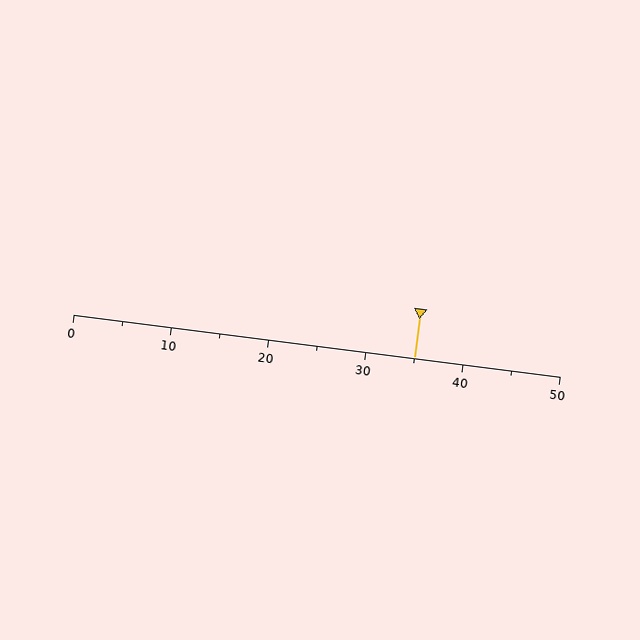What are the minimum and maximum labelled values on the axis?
The axis runs from 0 to 50.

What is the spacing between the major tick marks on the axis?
The major ticks are spaced 10 apart.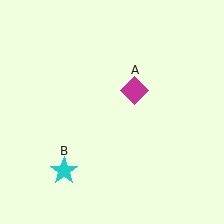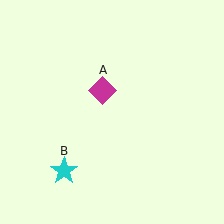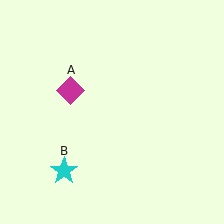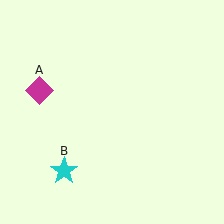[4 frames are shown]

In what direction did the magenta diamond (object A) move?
The magenta diamond (object A) moved left.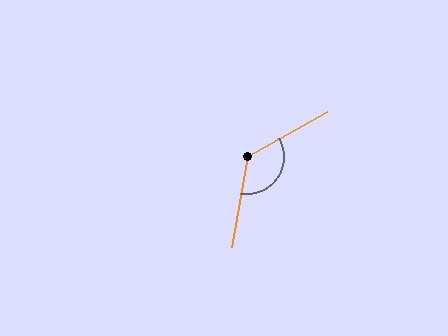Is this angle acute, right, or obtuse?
It is obtuse.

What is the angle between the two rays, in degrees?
Approximately 130 degrees.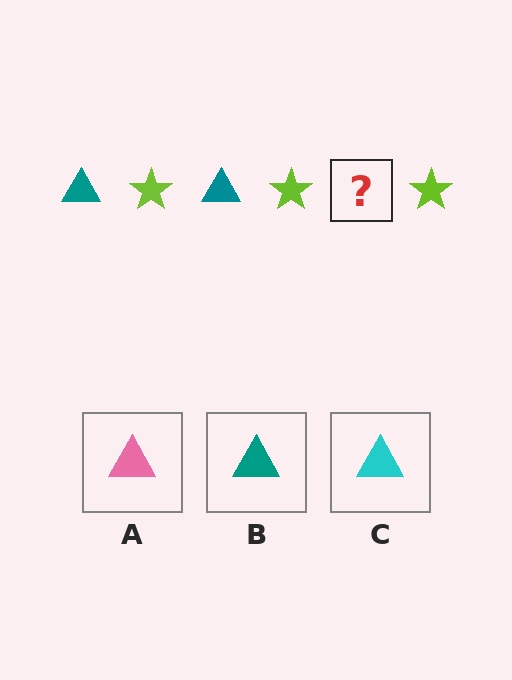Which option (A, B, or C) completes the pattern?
B.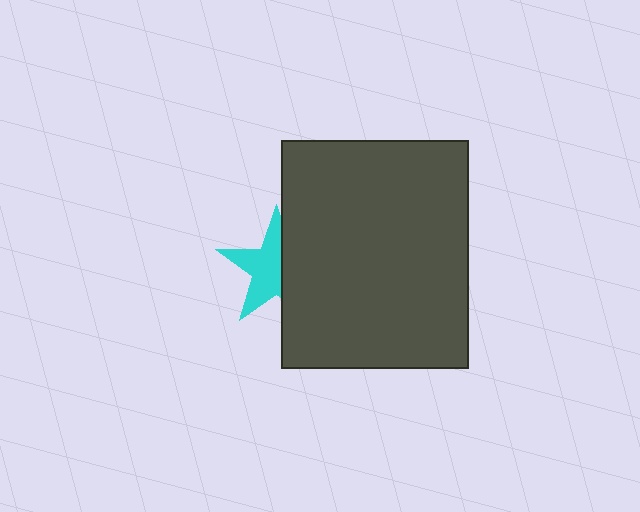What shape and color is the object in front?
The object in front is a dark gray rectangle.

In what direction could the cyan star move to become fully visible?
The cyan star could move left. That would shift it out from behind the dark gray rectangle entirely.